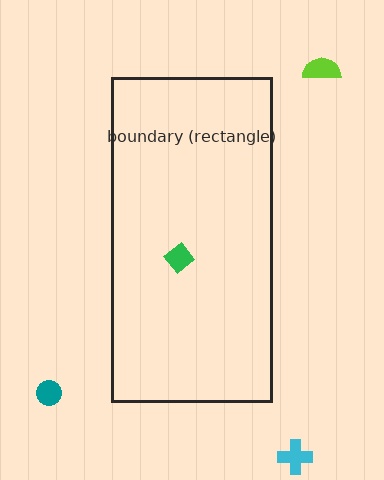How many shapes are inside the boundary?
1 inside, 3 outside.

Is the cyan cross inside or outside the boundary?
Outside.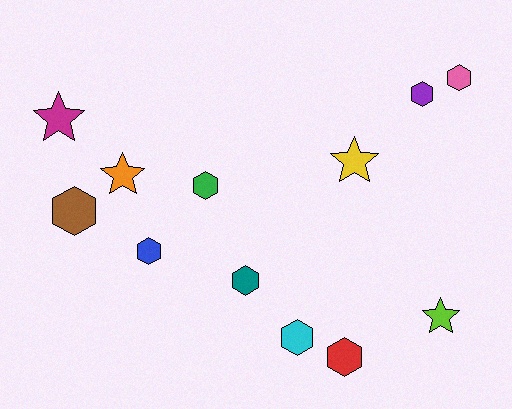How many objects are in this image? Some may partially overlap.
There are 12 objects.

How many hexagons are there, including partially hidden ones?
There are 8 hexagons.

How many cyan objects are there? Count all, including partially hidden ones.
There is 1 cyan object.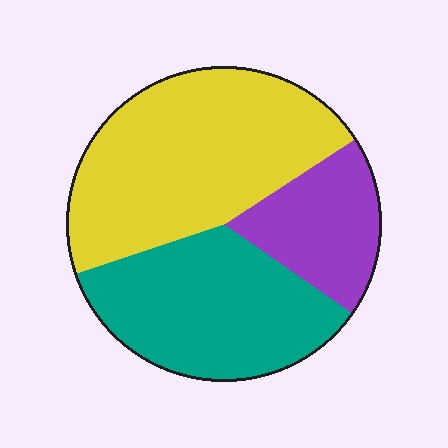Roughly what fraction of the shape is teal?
Teal takes up about one third (1/3) of the shape.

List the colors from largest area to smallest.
From largest to smallest: yellow, teal, purple.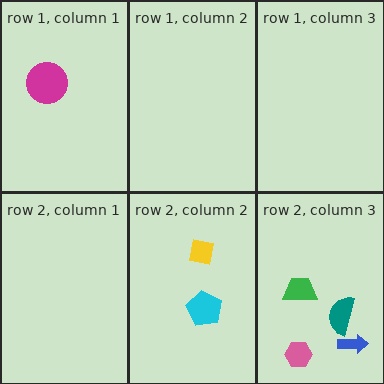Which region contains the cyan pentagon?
The row 2, column 2 region.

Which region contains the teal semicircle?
The row 2, column 3 region.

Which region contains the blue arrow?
The row 2, column 3 region.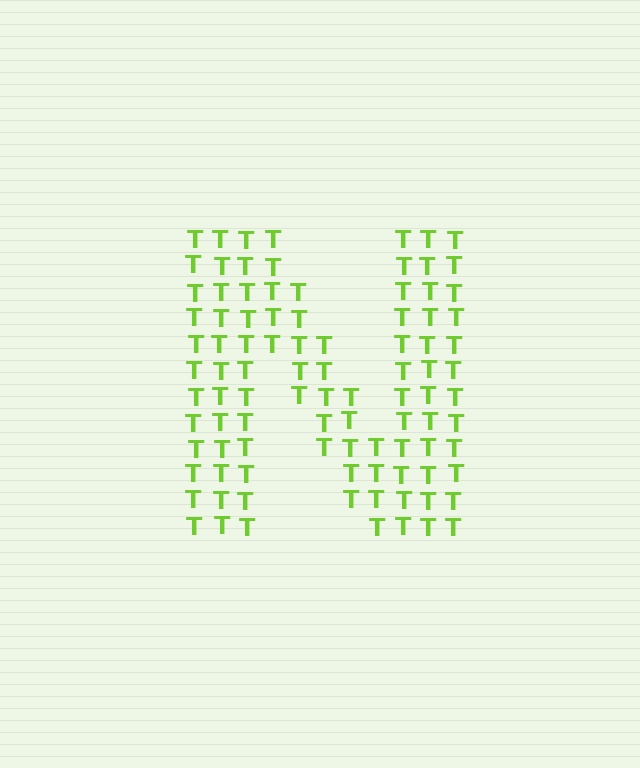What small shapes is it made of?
It is made of small letter T's.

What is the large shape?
The large shape is the letter N.